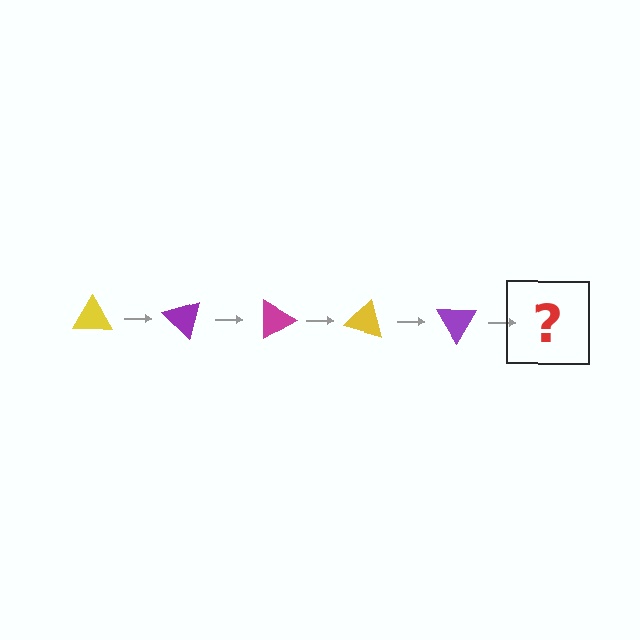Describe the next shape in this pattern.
It should be a magenta triangle, rotated 225 degrees from the start.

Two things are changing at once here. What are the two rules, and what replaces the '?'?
The two rules are that it rotates 45 degrees each step and the color cycles through yellow, purple, and magenta. The '?' should be a magenta triangle, rotated 225 degrees from the start.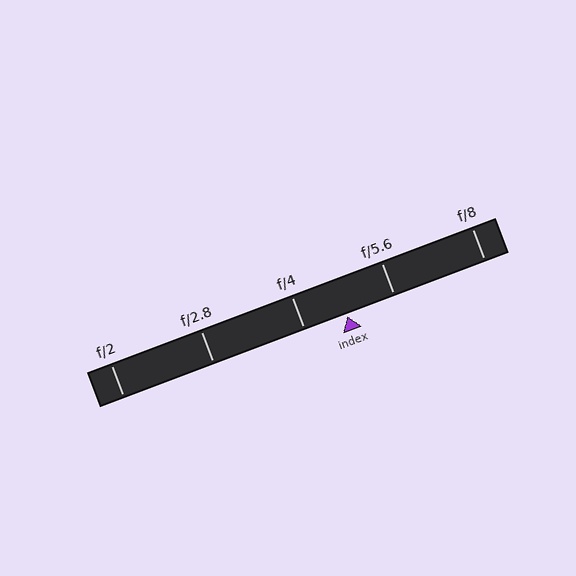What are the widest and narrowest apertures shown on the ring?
The widest aperture shown is f/2 and the narrowest is f/8.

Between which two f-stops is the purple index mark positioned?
The index mark is between f/4 and f/5.6.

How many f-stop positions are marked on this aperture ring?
There are 5 f-stop positions marked.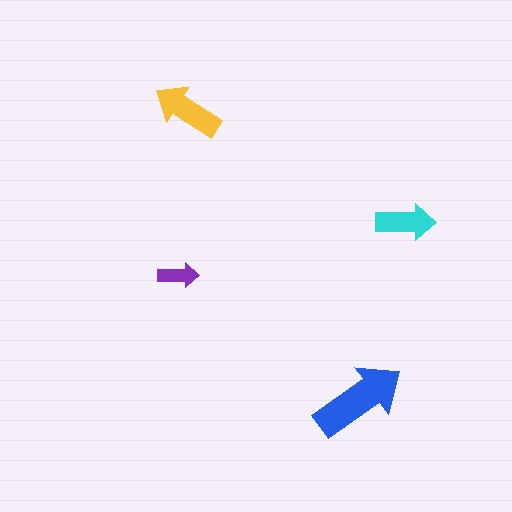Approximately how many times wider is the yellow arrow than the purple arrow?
About 1.5 times wider.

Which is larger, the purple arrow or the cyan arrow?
The cyan one.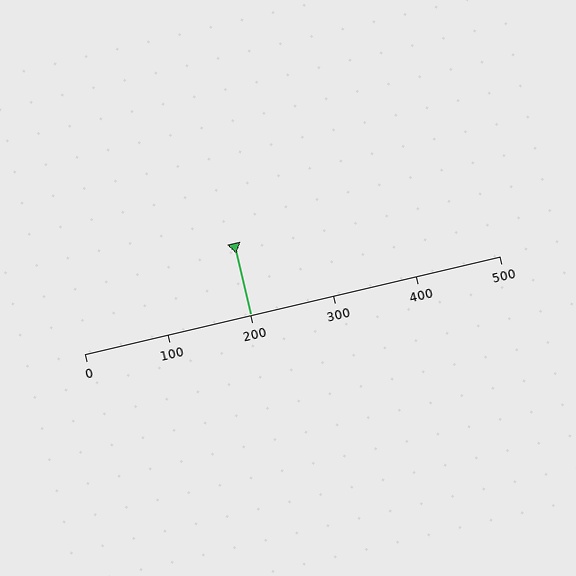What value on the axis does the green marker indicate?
The marker indicates approximately 200.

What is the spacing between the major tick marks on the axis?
The major ticks are spaced 100 apart.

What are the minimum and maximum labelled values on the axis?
The axis runs from 0 to 500.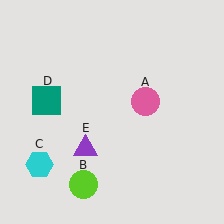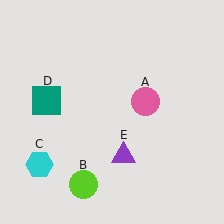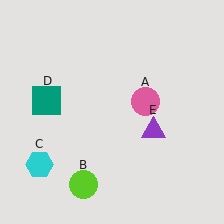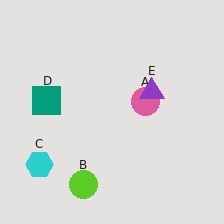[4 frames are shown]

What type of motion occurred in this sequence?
The purple triangle (object E) rotated counterclockwise around the center of the scene.